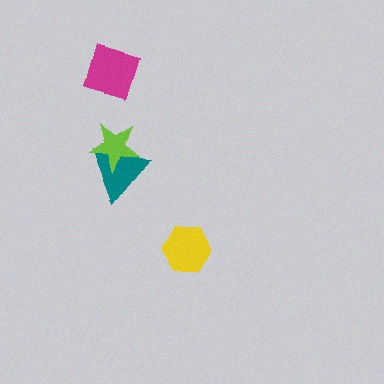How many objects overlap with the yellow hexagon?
0 objects overlap with the yellow hexagon.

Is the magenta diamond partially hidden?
No, no other shape covers it.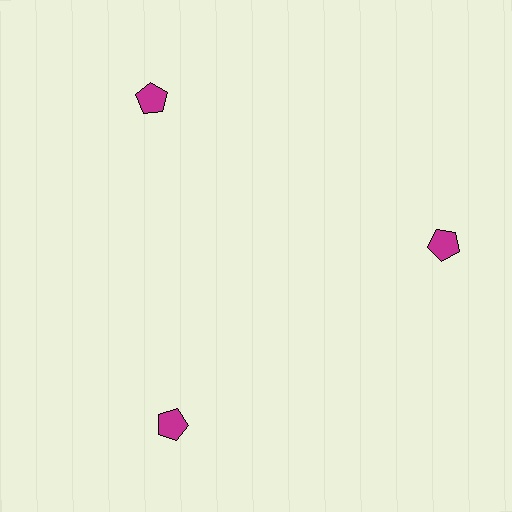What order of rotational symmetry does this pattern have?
This pattern has 3-fold rotational symmetry.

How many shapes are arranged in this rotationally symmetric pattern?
There are 3 shapes, arranged in 3 groups of 1.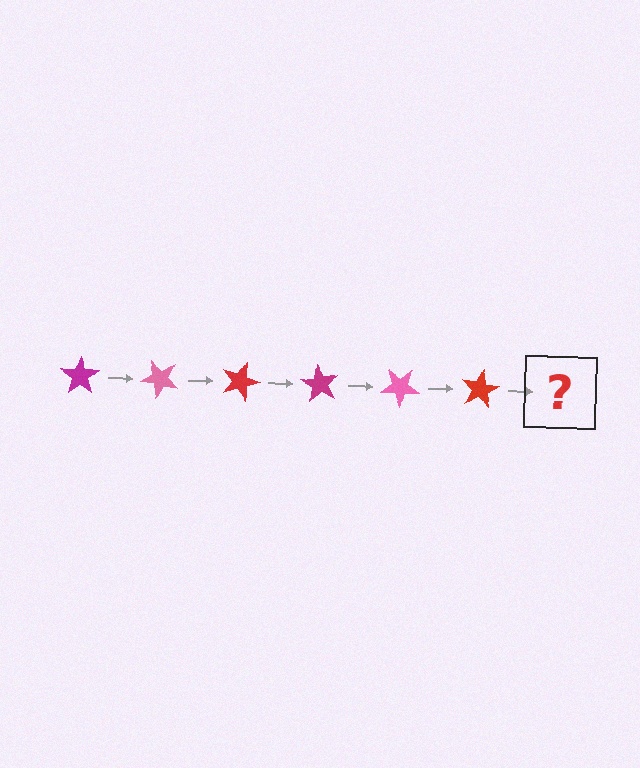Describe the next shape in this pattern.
It should be a magenta star, rotated 270 degrees from the start.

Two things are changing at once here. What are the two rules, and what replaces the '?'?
The two rules are that it rotates 45 degrees each step and the color cycles through magenta, pink, and red. The '?' should be a magenta star, rotated 270 degrees from the start.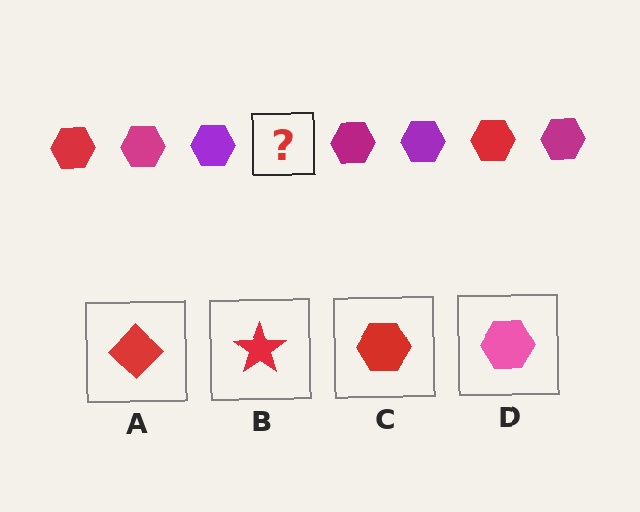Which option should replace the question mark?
Option C.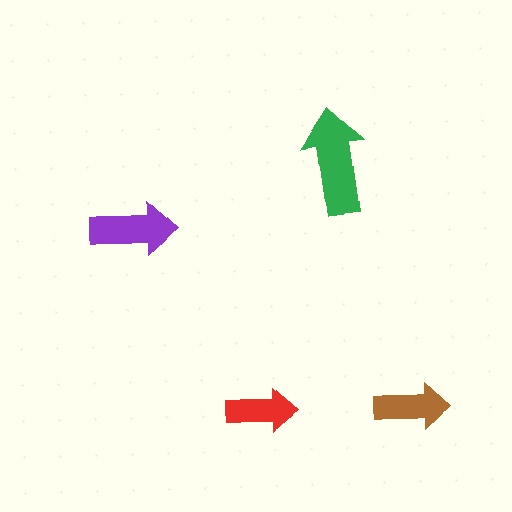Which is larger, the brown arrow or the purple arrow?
The purple one.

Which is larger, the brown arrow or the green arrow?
The green one.